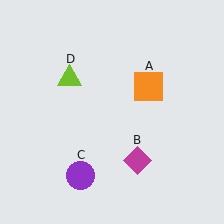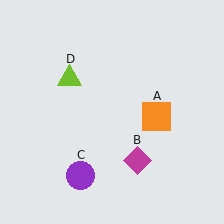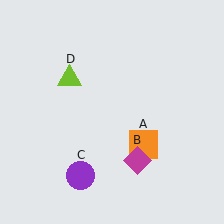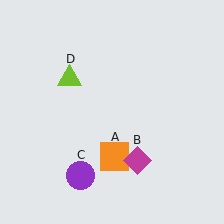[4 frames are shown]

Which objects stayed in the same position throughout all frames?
Magenta diamond (object B) and purple circle (object C) and lime triangle (object D) remained stationary.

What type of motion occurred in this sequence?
The orange square (object A) rotated clockwise around the center of the scene.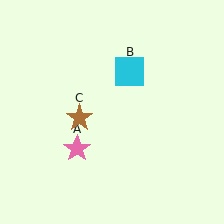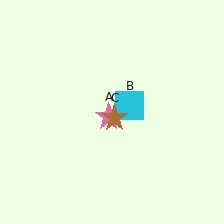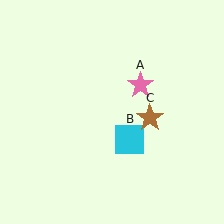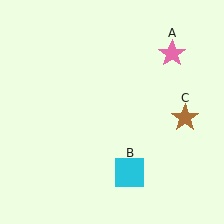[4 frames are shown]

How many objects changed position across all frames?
3 objects changed position: pink star (object A), cyan square (object B), brown star (object C).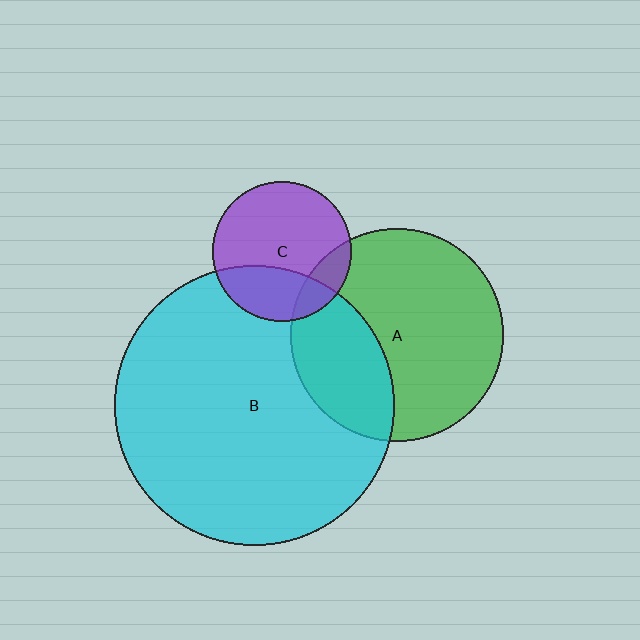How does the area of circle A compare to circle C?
Approximately 2.3 times.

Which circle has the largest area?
Circle B (cyan).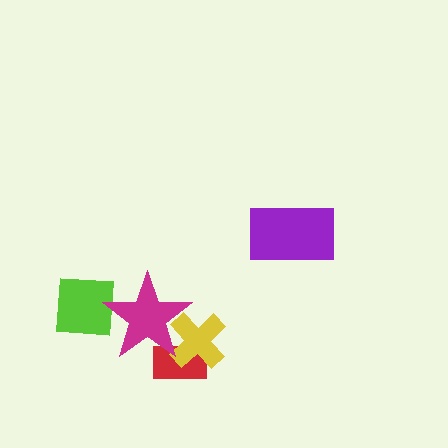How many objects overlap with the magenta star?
3 objects overlap with the magenta star.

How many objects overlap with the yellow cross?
2 objects overlap with the yellow cross.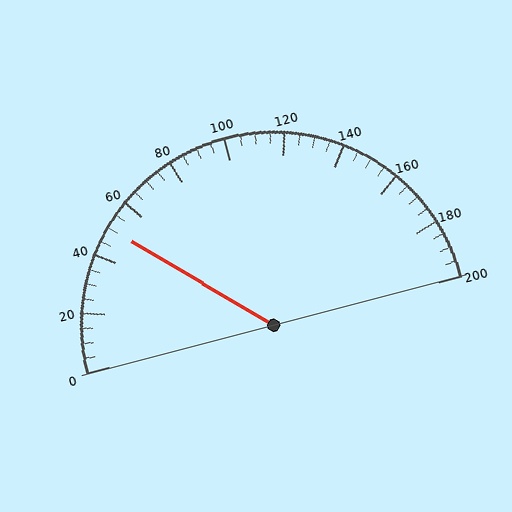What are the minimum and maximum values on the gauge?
The gauge ranges from 0 to 200.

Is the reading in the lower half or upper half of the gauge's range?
The reading is in the lower half of the range (0 to 200).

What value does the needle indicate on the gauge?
The needle indicates approximately 50.